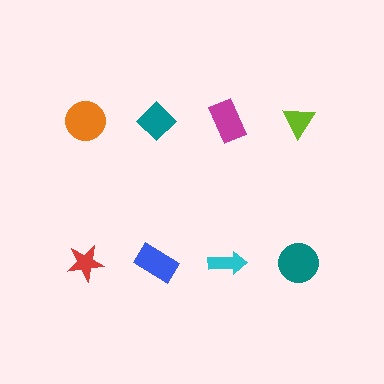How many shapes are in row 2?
4 shapes.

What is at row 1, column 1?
An orange circle.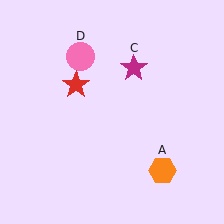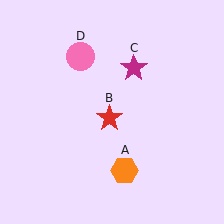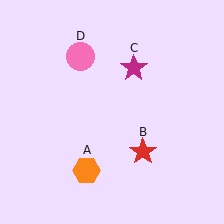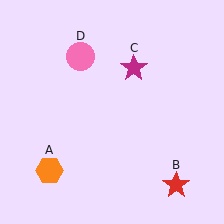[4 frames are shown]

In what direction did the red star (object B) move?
The red star (object B) moved down and to the right.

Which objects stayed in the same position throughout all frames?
Magenta star (object C) and pink circle (object D) remained stationary.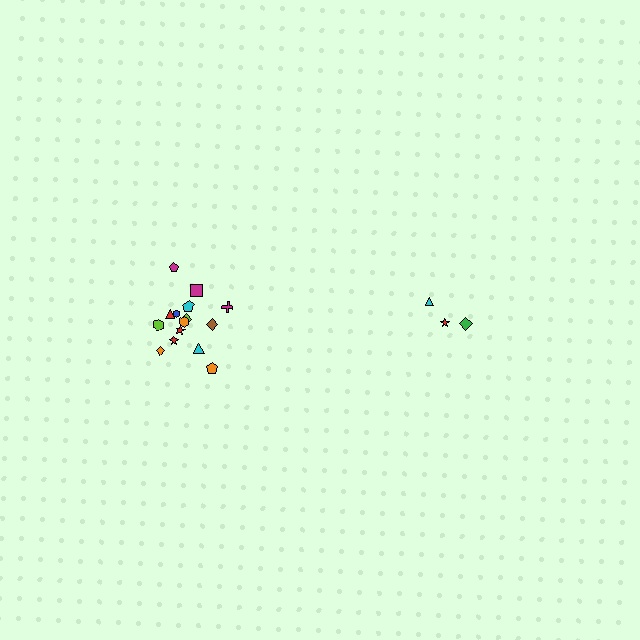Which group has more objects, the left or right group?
The left group.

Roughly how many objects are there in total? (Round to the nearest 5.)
Roughly 20 objects in total.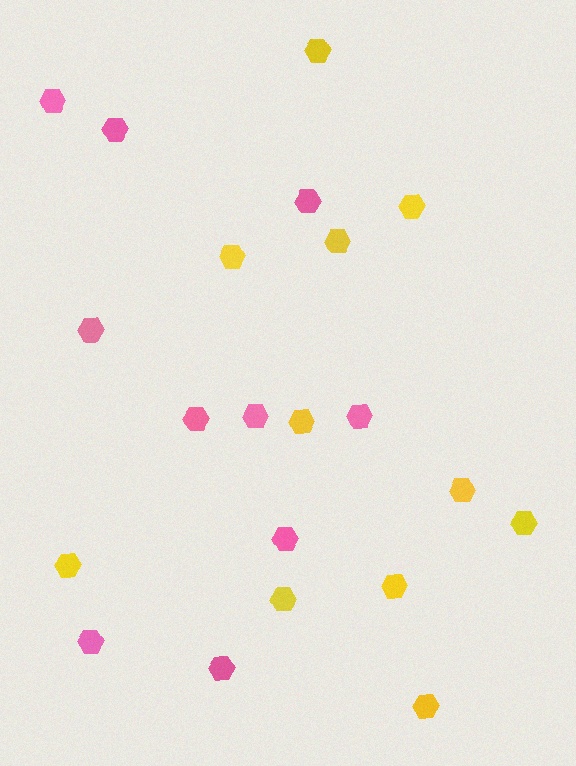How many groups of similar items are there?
There are 2 groups: one group of yellow hexagons (11) and one group of pink hexagons (10).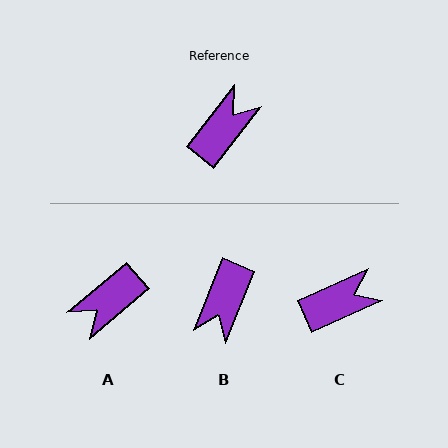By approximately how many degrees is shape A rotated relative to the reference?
Approximately 168 degrees counter-clockwise.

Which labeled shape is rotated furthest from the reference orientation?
A, about 168 degrees away.